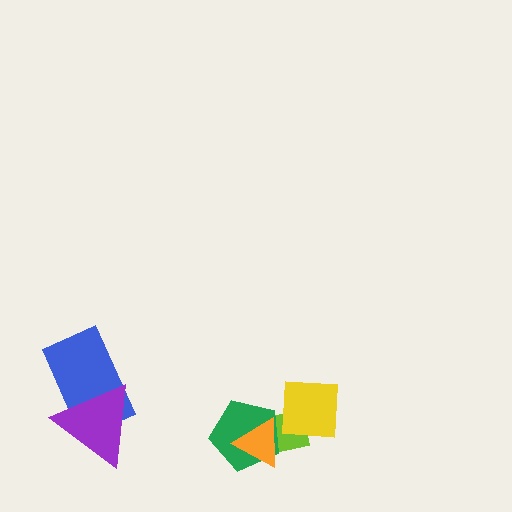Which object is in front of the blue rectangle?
The purple triangle is in front of the blue rectangle.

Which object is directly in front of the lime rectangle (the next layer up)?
The green pentagon is directly in front of the lime rectangle.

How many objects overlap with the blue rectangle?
1 object overlaps with the blue rectangle.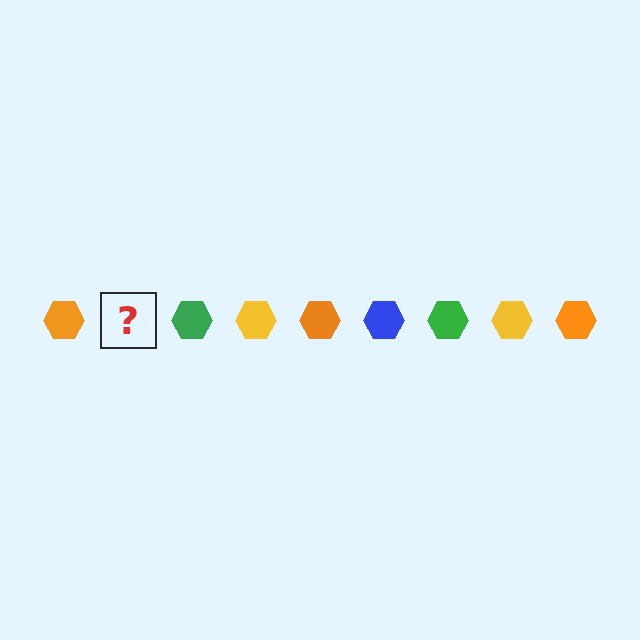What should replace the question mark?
The question mark should be replaced with a blue hexagon.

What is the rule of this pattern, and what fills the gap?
The rule is that the pattern cycles through orange, blue, green, yellow hexagons. The gap should be filled with a blue hexagon.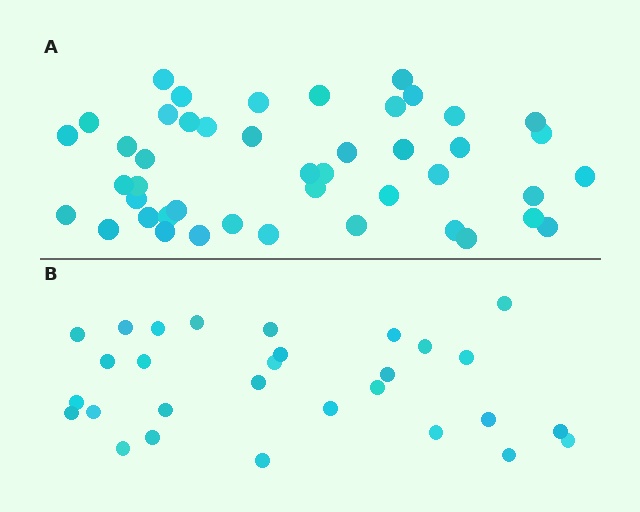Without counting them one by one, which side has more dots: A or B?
Region A (the top region) has more dots.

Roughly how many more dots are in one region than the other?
Region A has approximately 15 more dots than region B.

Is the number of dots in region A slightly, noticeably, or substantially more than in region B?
Region A has substantially more. The ratio is roughly 1.6 to 1.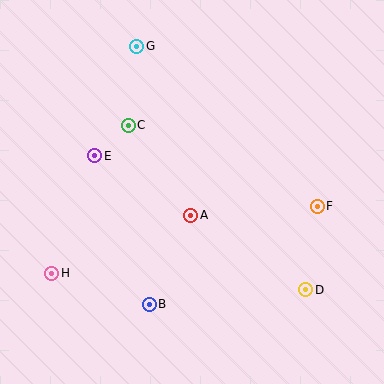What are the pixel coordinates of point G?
Point G is at (137, 46).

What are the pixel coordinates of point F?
Point F is at (317, 206).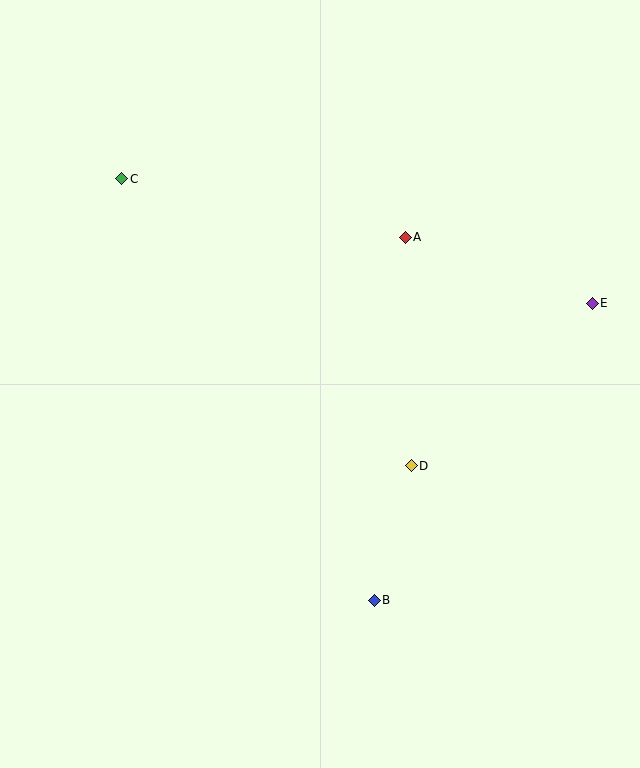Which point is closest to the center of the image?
Point D at (411, 466) is closest to the center.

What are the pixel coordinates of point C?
Point C is at (122, 179).